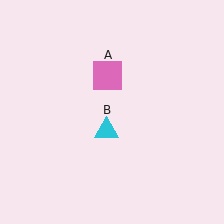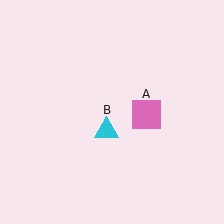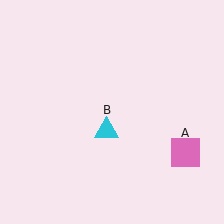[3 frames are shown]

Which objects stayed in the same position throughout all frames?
Cyan triangle (object B) remained stationary.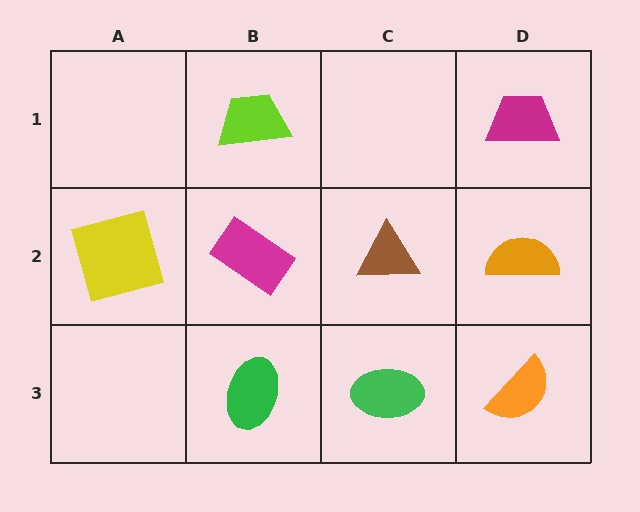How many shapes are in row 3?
3 shapes.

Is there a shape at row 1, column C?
No, that cell is empty.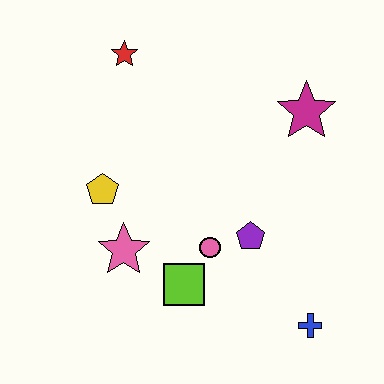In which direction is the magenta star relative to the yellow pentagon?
The magenta star is to the right of the yellow pentagon.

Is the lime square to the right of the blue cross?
No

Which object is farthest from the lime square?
The red star is farthest from the lime square.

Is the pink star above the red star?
No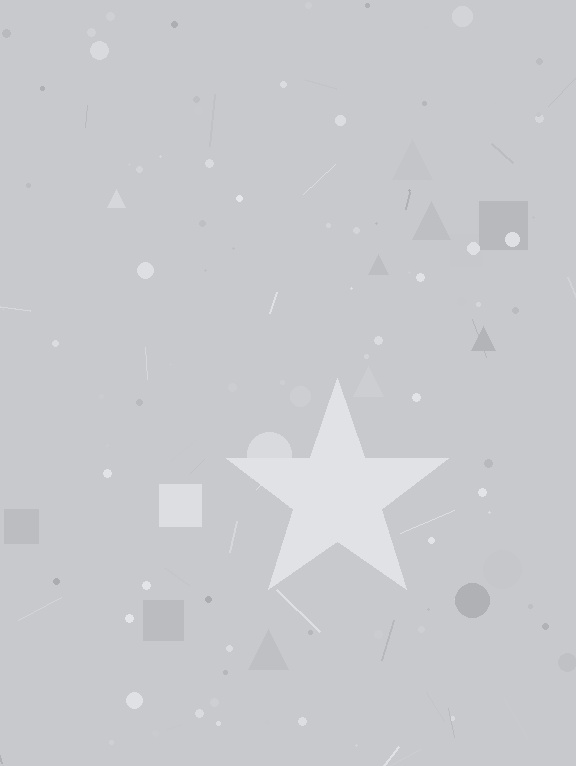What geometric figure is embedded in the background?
A star is embedded in the background.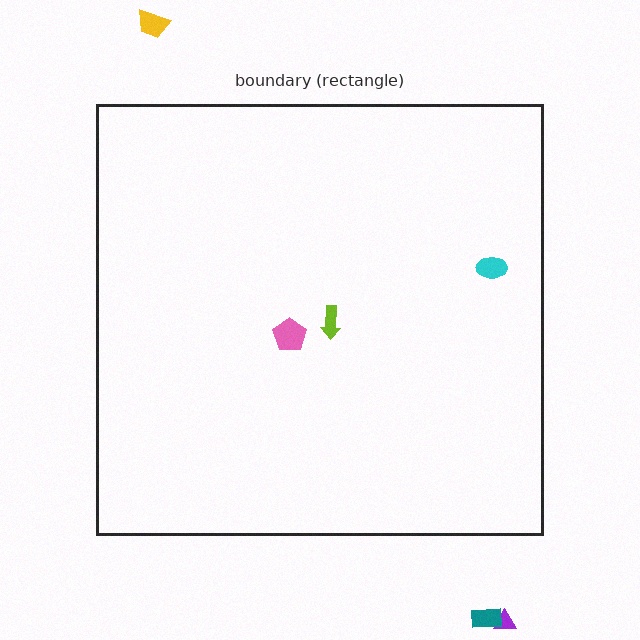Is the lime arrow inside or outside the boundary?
Inside.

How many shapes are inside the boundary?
3 inside, 3 outside.